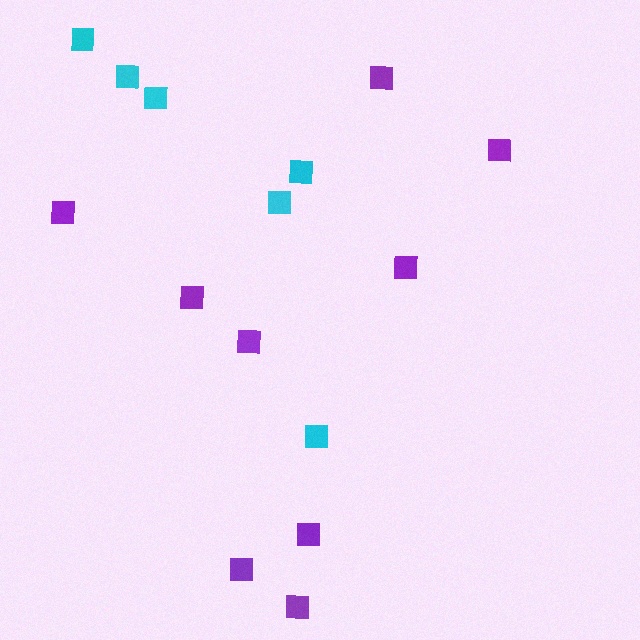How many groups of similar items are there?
There are 2 groups: one group of purple squares (9) and one group of cyan squares (6).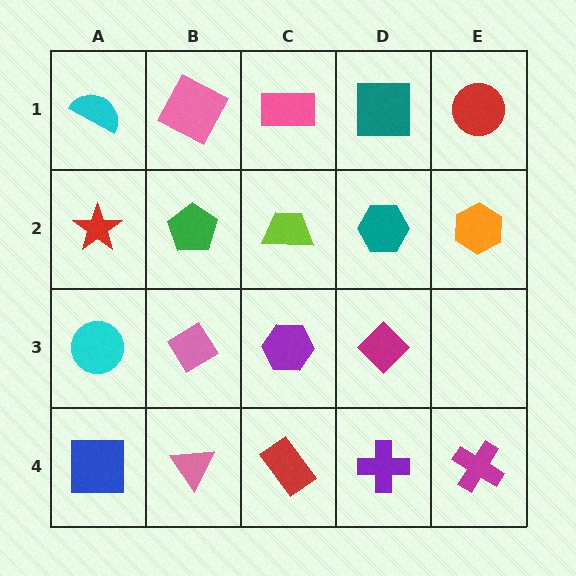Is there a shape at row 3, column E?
No, that cell is empty.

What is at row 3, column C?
A purple hexagon.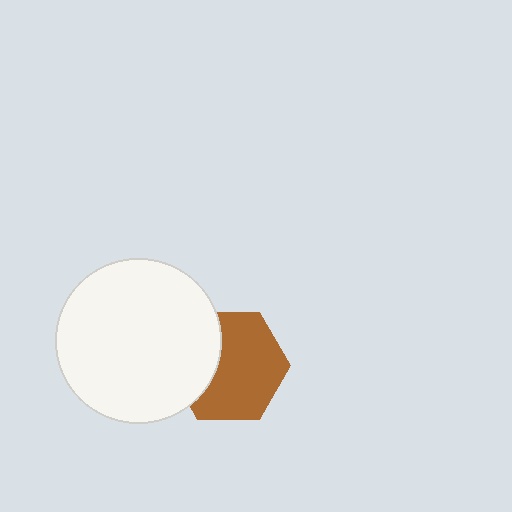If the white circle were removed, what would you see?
You would see the complete brown hexagon.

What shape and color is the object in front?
The object in front is a white circle.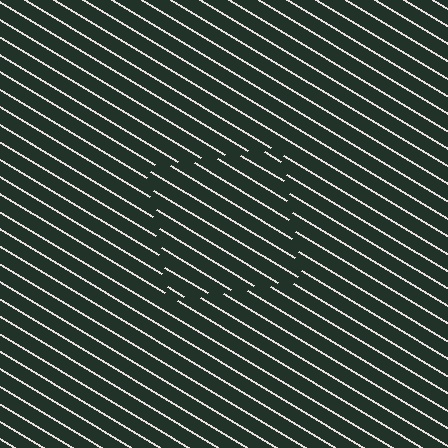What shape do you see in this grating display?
An illusory square. The interior of the shape contains the same grating, shifted by half a period — the contour is defined by the phase discontinuity where line-ends from the inner and outer gratings abut.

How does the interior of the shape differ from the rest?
The interior of the shape contains the same grating, shifted by half a period — the contour is defined by the phase discontinuity where line-ends from the inner and outer gratings abut.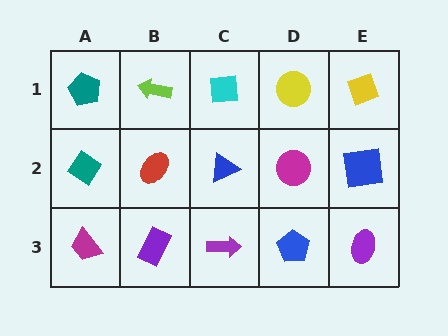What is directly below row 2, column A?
A magenta trapezoid.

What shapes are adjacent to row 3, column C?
A blue triangle (row 2, column C), a purple rectangle (row 3, column B), a blue pentagon (row 3, column D).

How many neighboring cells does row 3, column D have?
3.